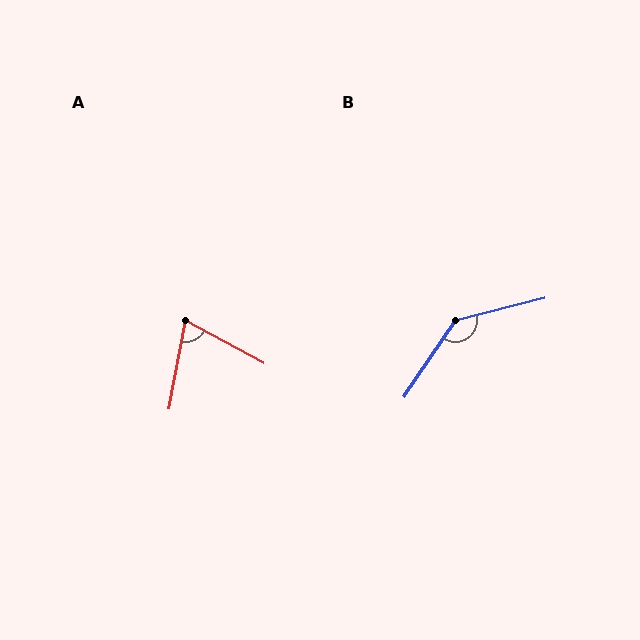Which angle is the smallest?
A, at approximately 72 degrees.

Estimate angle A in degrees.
Approximately 72 degrees.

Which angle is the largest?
B, at approximately 138 degrees.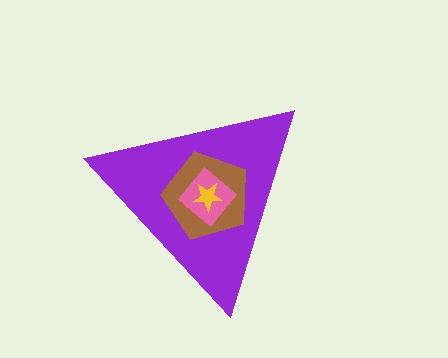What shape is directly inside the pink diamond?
The yellow star.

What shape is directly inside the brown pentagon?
The pink diamond.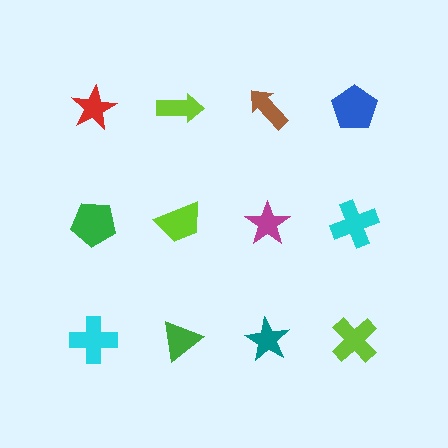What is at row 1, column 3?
A brown arrow.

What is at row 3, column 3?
A teal star.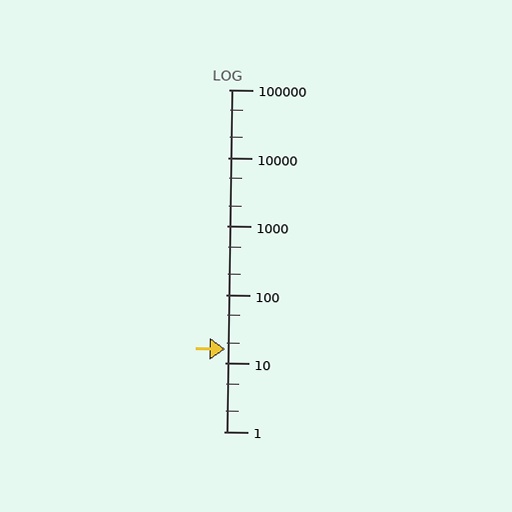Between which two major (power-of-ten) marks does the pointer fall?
The pointer is between 10 and 100.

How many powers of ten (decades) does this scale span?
The scale spans 5 decades, from 1 to 100000.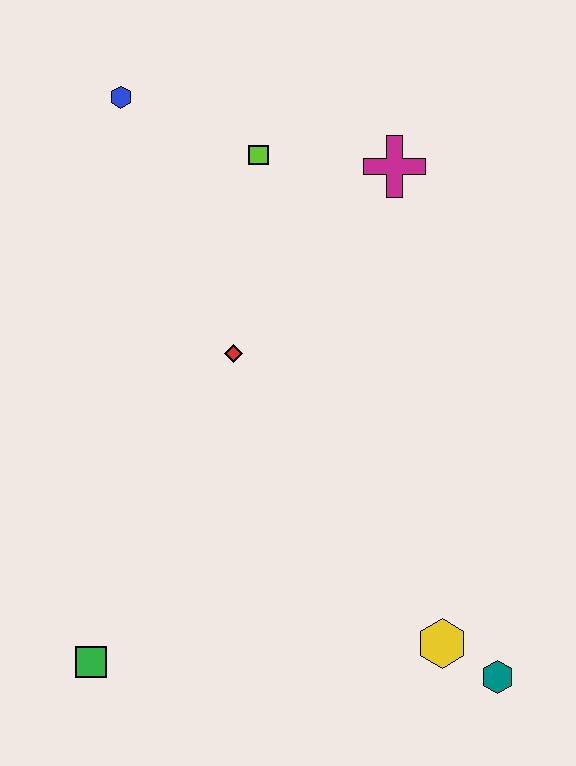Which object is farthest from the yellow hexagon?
The blue hexagon is farthest from the yellow hexagon.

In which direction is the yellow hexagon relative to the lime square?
The yellow hexagon is below the lime square.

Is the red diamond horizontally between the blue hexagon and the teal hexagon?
Yes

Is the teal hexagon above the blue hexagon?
No